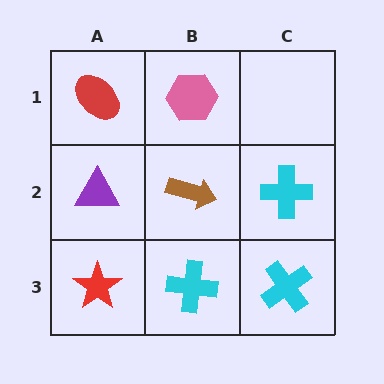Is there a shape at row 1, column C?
No, that cell is empty.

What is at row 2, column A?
A purple triangle.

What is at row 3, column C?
A cyan cross.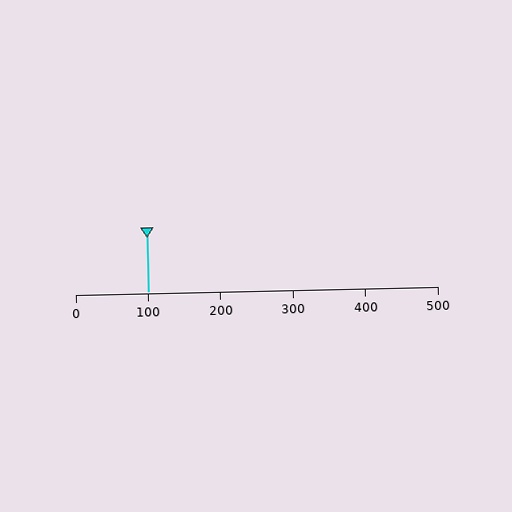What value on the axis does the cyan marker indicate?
The marker indicates approximately 100.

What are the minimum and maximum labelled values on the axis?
The axis runs from 0 to 500.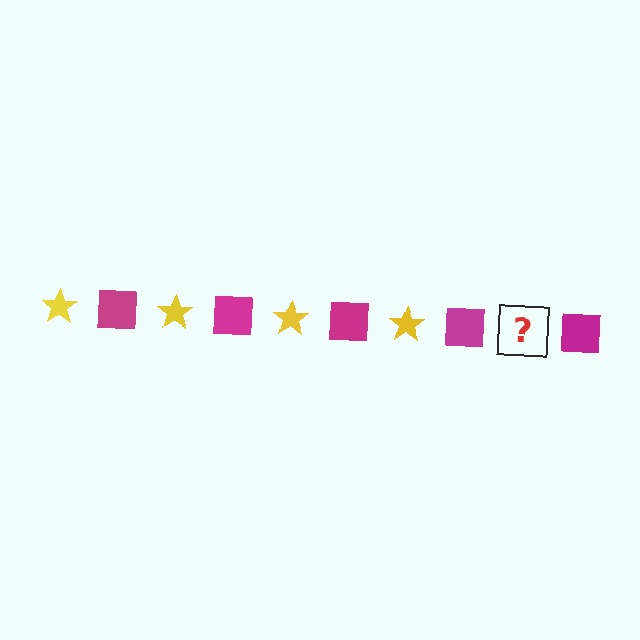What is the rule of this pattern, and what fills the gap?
The rule is that the pattern alternates between yellow star and magenta square. The gap should be filled with a yellow star.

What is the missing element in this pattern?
The missing element is a yellow star.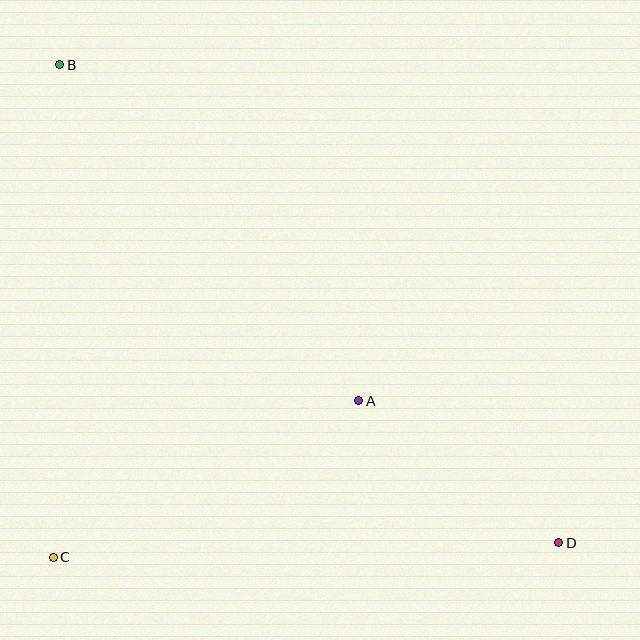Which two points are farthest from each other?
Points B and D are farthest from each other.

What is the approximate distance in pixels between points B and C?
The distance between B and C is approximately 492 pixels.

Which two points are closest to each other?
Points A and D are closest to each other.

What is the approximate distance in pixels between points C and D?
The distance between C and D is approximately 506 pixels.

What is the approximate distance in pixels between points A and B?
The distance between A and B is approximately 450 pixels.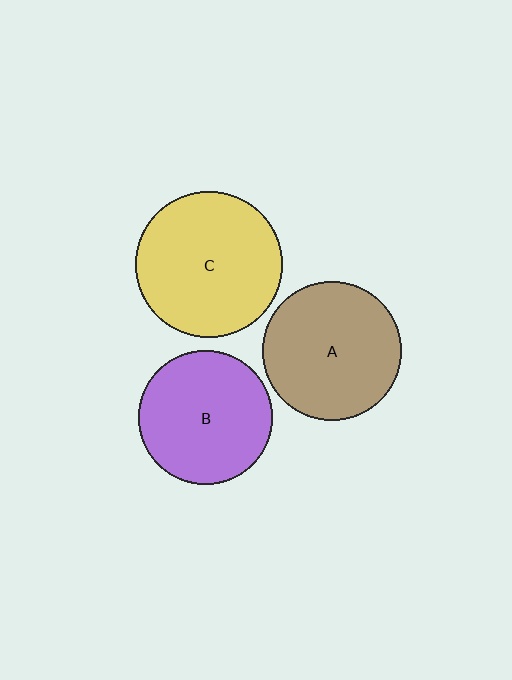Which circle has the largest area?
Circle C (yellow).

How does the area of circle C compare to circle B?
Approximately 1.2 times.